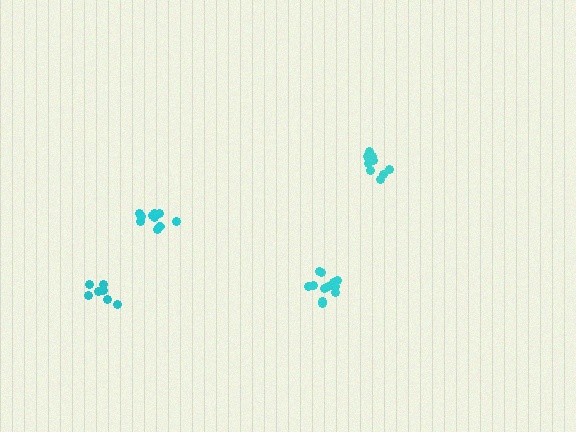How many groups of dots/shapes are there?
There are 4 groups.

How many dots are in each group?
Group 1: 7 dots, Group 2: 10 dots, Group 3: 12 dots, Group 4: 9 dots (38 total).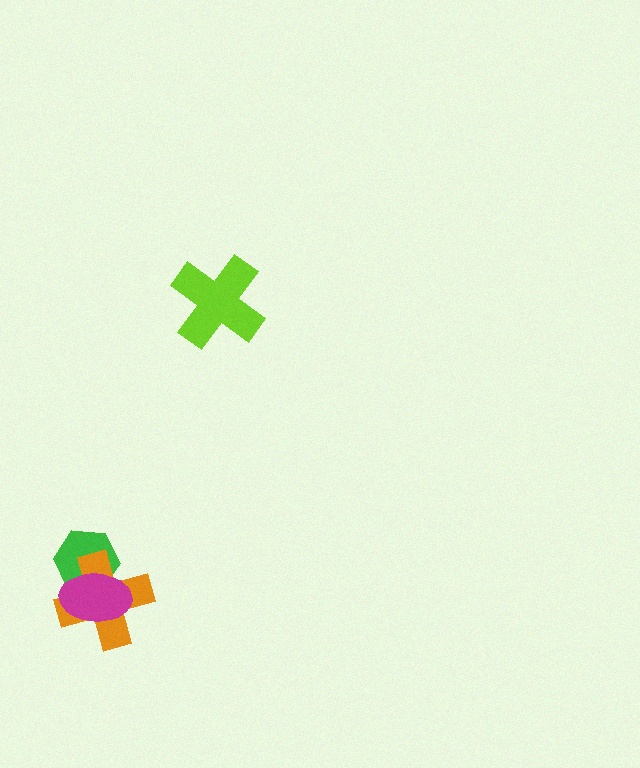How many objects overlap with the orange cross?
2 objects overlap with the orange cross.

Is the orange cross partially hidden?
Yes, it is partially covered by another shape.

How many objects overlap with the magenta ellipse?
2 objects overlap with the magenta ellipse.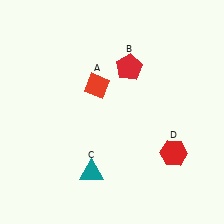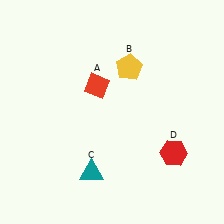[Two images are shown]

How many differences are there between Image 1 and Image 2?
There is 1 difference between the two images.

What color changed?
The pentagon (B) changed from red in Image 1 to yellow in Image 2.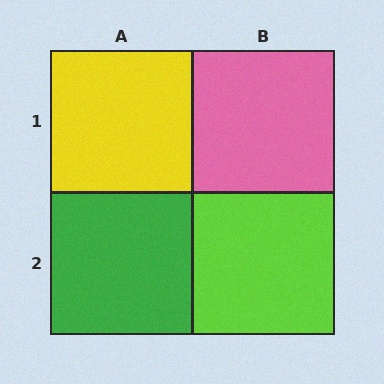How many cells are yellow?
1 cell is yellow.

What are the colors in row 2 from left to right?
Green, lime.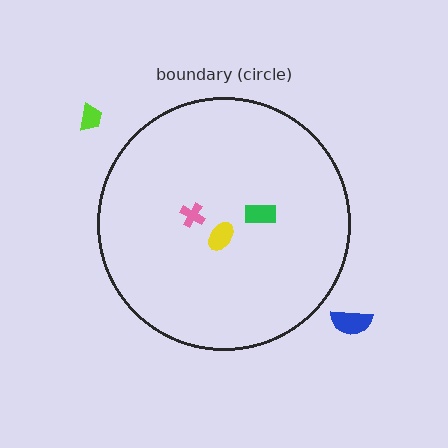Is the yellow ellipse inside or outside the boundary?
Inside.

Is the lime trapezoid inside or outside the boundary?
Outside.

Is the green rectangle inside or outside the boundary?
Inside.